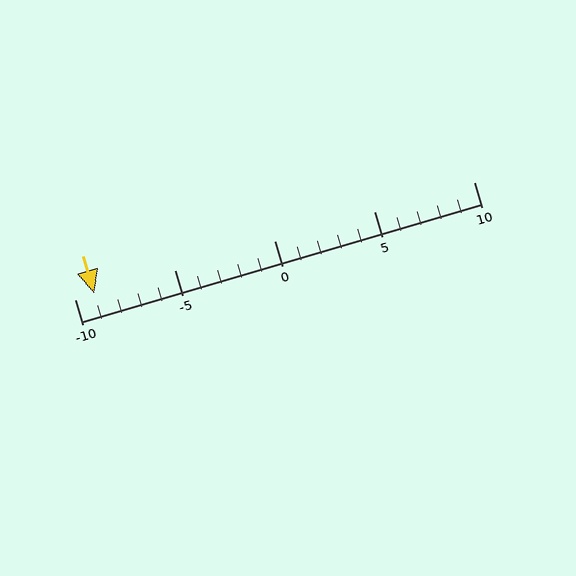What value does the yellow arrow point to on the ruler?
The yellow arrow points to approximately -9.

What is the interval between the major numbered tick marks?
The major tick marks are spaced 5 units apart.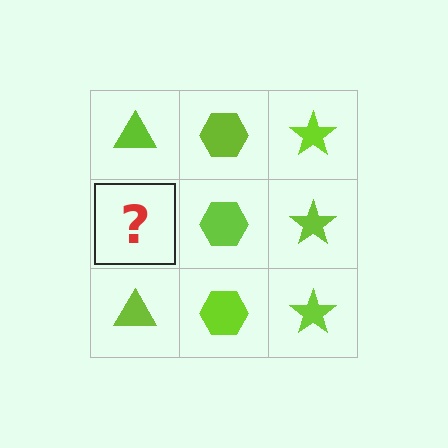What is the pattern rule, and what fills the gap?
The rule is that each column has a consistent shape. The gap should be filled with a lime triangle.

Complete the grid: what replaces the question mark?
The question mark should be replaced with a lime triangle.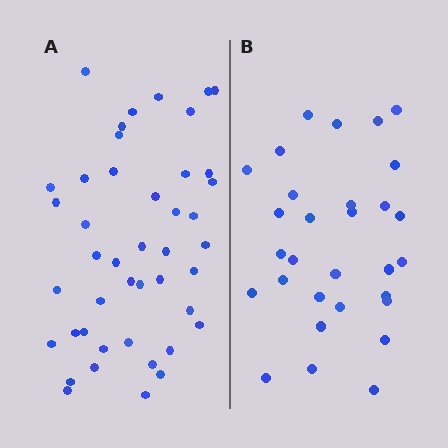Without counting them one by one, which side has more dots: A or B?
Region A (the left region) has more dots.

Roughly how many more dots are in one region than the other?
Region A has approximately 15 more dots than region B.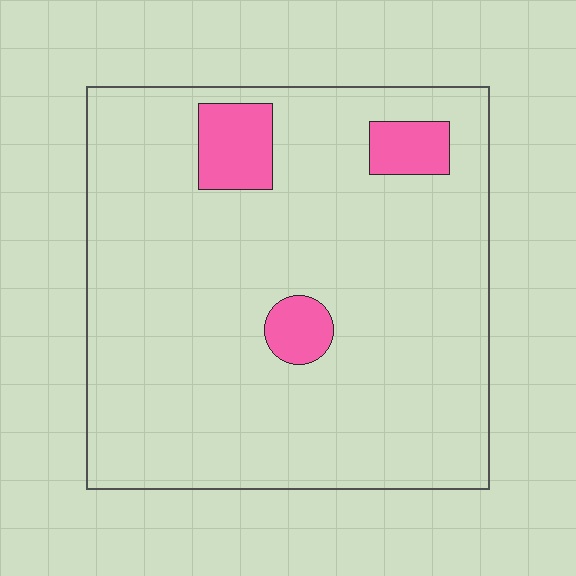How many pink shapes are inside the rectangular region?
3.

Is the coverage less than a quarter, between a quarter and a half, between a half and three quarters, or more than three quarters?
Less than a quarter.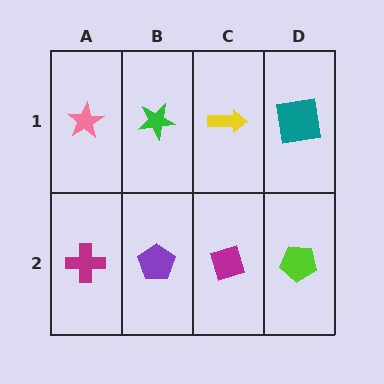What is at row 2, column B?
A purple pentagon.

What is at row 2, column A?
A magenta cross.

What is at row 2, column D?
A lime pentagon.